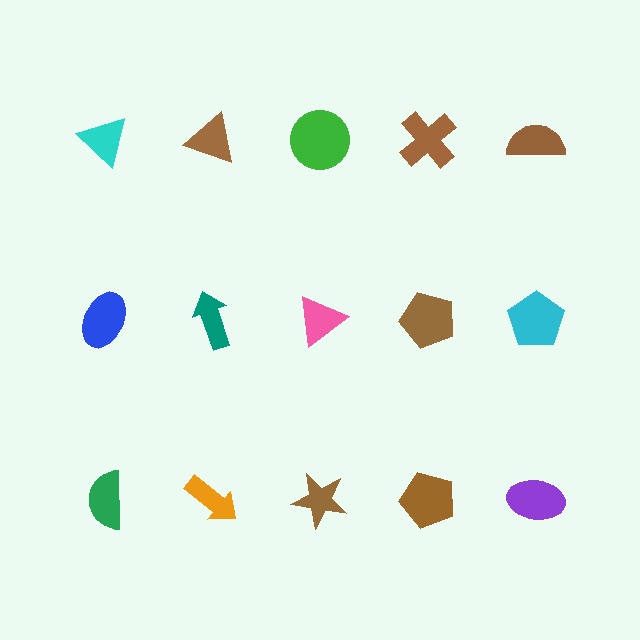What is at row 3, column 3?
A brown star.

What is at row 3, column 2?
An orange arrow.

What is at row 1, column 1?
A cyan triangle.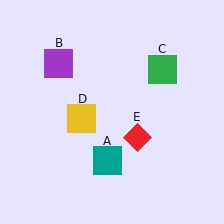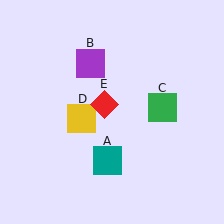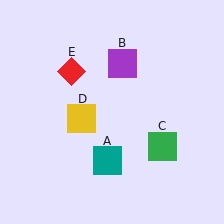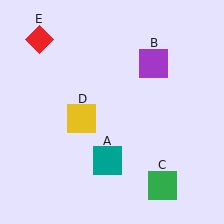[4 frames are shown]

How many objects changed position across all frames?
3 objects changed position: purple square (object B), green square (object C), red diamond (object E).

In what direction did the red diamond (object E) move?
The red diamond (object E) moved up and to the left.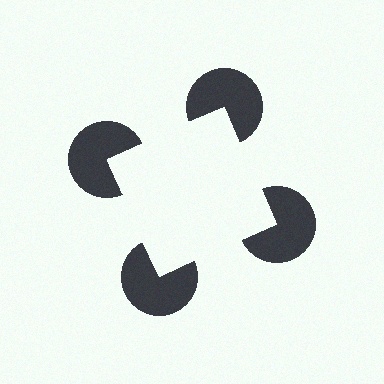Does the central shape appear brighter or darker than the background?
It typically appears slightly brighter than the background, even though no actual brightness change is drawn.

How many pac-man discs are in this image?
There are 4 — one at each vertex of the illusory square.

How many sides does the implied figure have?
4 sides.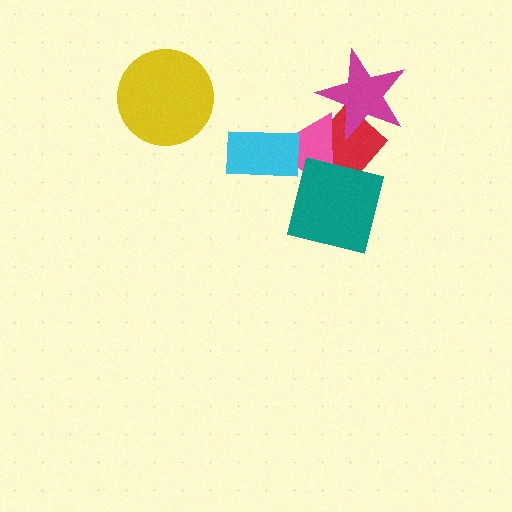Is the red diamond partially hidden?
Yes, it is partially covered by another shape.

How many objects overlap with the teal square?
2 objects overlap with the teal square.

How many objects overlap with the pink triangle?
4 objects overlap with the pink triangle.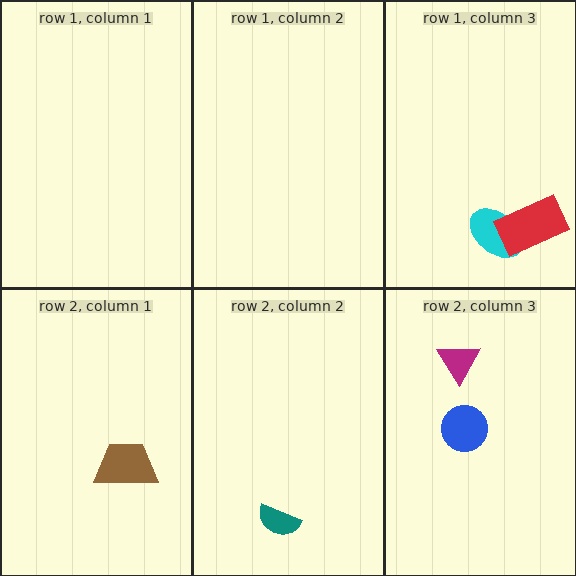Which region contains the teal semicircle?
The row 2, column 2 region.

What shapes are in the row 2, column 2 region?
The teal semicircle.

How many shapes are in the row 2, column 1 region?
1.